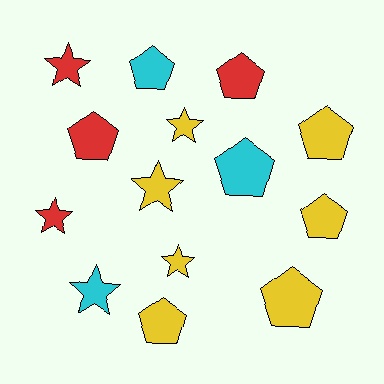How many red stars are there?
There are 2 red stars.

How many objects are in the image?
There are 14 objects.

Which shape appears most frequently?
Pentagon, with 8 objects.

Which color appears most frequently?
Yellow, with 7 objects.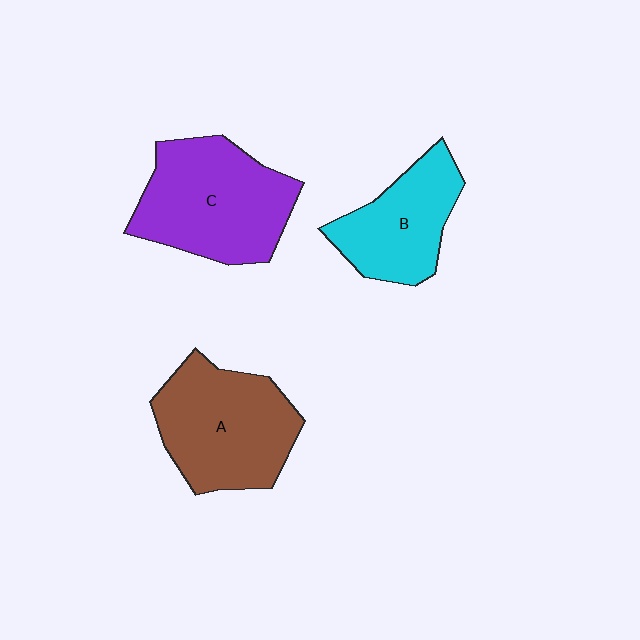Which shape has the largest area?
Shape C (purple).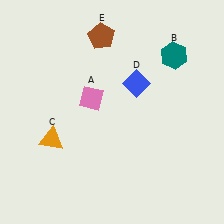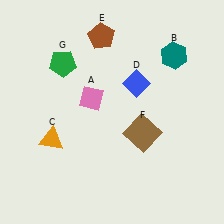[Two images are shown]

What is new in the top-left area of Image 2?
A green pentagon (G) was added in the top-left area of Image 2.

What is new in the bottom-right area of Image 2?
A brown square (F) was added in the bottom-right area of Image 2.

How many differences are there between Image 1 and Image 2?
There are 2 differences between the two images.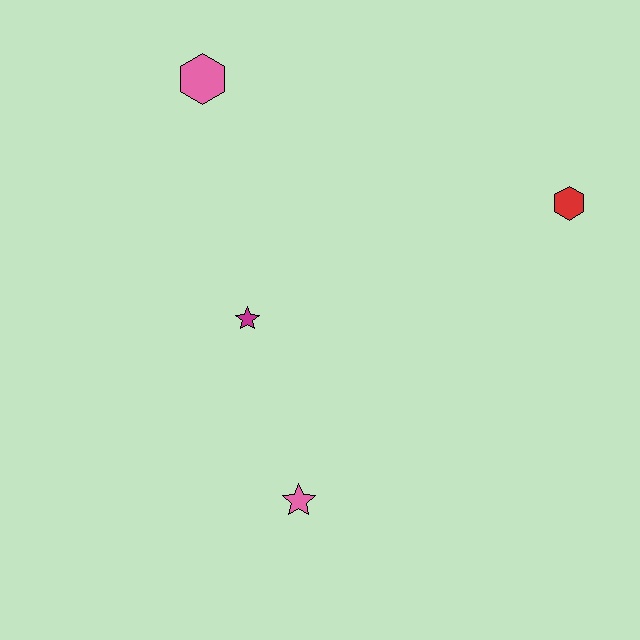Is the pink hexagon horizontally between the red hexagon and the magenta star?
No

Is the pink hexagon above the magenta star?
Yes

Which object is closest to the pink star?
The magenta star is closest to the pink star.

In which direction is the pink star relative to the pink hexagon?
The pink star is below the pink hexagon.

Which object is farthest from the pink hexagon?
The pink star is farthest from the pink hexagon.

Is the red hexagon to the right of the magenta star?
Yes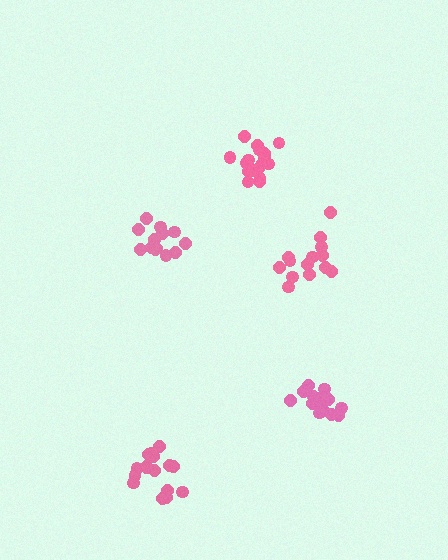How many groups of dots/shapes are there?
There are 5 groups.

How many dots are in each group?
Group 1: 16 dots, Group 2: 13 dots, Group 3: 14 dots, Group 4: 13 dots, Group 5: 17 dots (73 total).